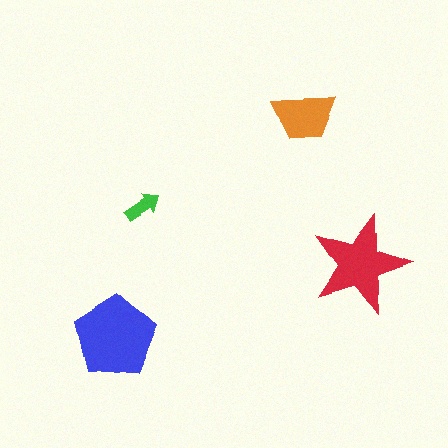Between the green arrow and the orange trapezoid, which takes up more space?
The orange trapezoid.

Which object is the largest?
The blue pentagon.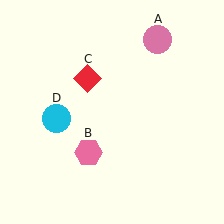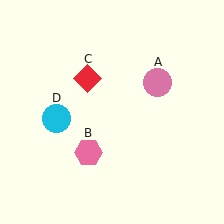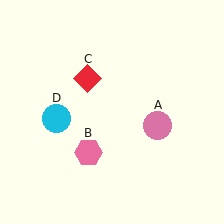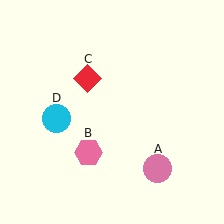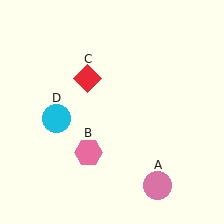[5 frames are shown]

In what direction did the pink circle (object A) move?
The pink circle (object A) moved down.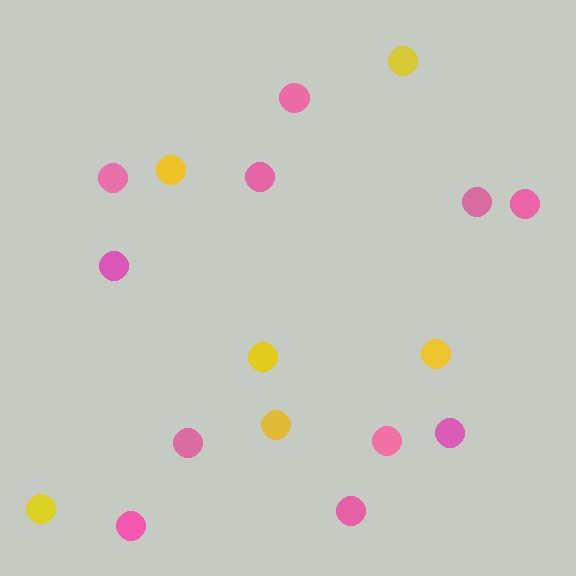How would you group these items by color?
There are 2 groups: one group of pink circles (11) and one group of yellow circles (6).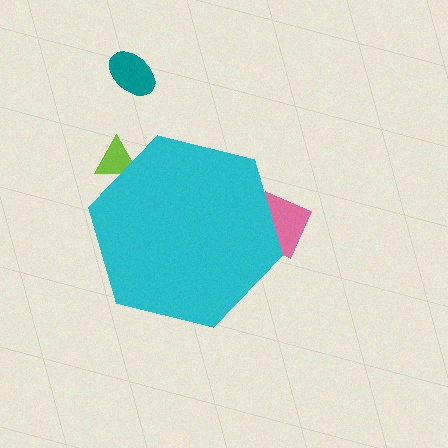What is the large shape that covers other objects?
A cyan hexagon.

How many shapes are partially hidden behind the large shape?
2 shapes are partially hidden.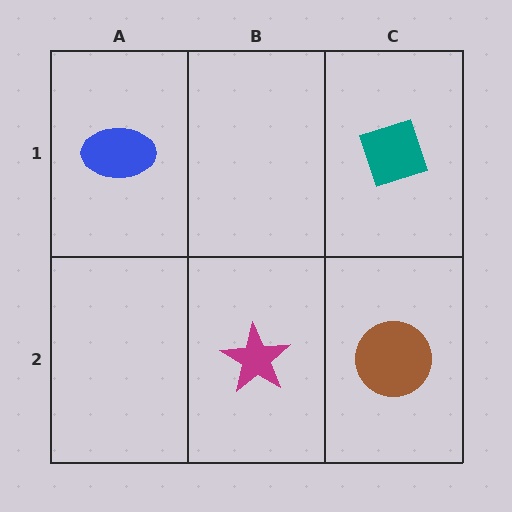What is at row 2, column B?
A magenta star.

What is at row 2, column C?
A brown circle.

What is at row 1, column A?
A blue ellipse.